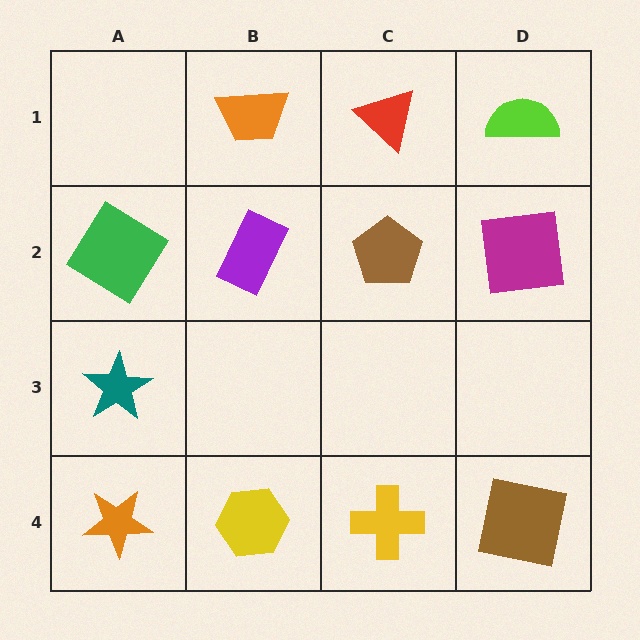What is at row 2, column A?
A green diamond.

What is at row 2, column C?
A brown pentagon.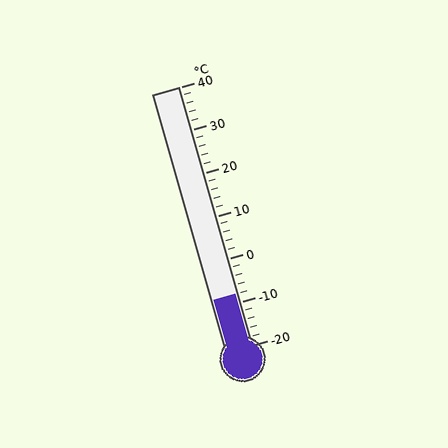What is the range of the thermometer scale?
The thermometer scale ranges from -20°C to 40°C.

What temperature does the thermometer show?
The thermometer shows approximately -8°C.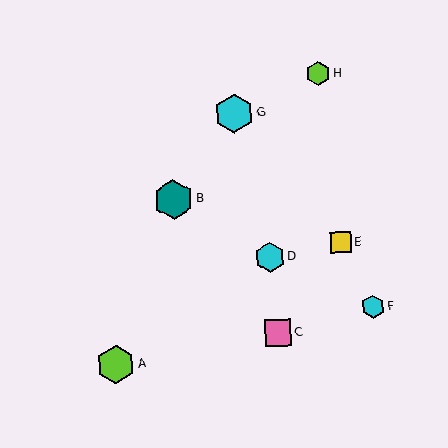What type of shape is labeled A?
Shape A is a lime hexagon.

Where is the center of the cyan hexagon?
The center of the cyan hexagon is at (373, 307).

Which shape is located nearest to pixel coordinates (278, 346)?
The pink square (labeled C) at (278, 333) is nearest to that location.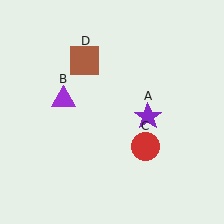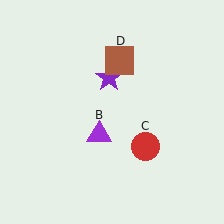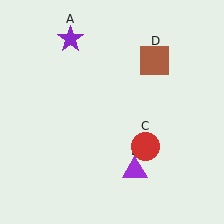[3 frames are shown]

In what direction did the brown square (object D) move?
The brown square (object D) moved right.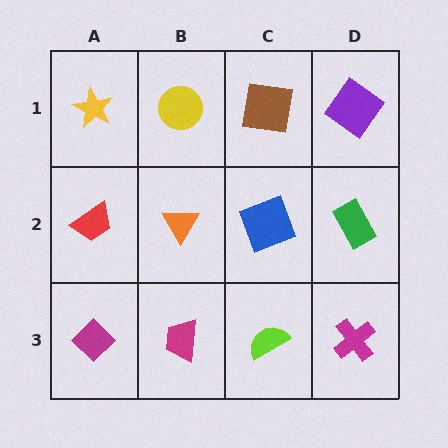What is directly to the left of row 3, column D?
A lime semicircle.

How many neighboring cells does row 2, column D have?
3.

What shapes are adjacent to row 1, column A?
A red trapezoid (row 2, column A), a yellow circle (row 1, column B).